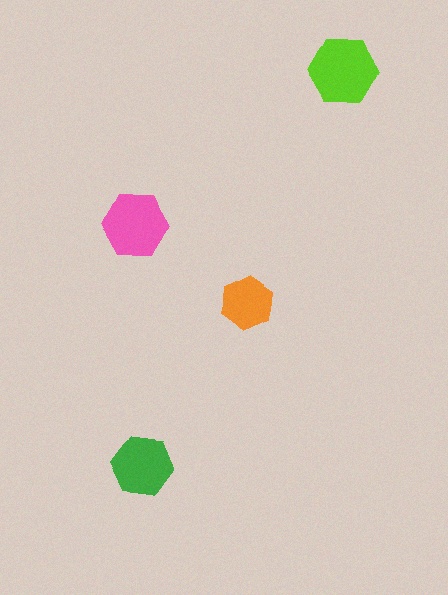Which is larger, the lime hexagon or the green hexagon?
The lime one.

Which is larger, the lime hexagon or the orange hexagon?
The lime one.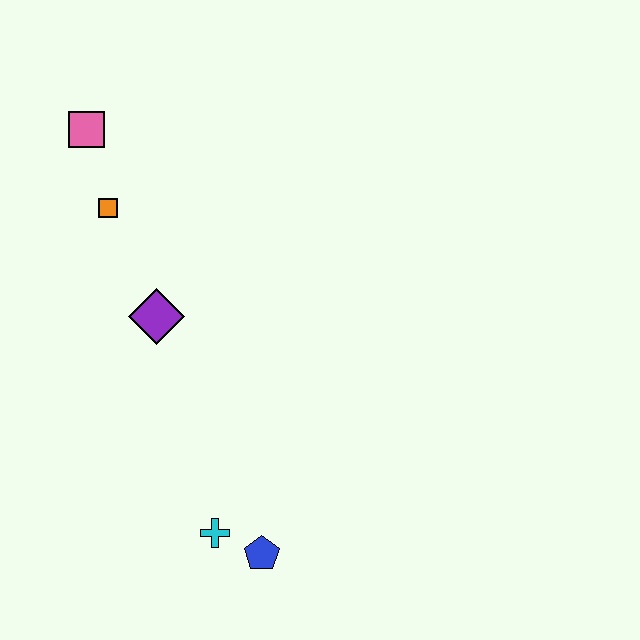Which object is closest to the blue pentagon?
The cyan cross is closest to the blue pentagon.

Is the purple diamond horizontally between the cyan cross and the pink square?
Yes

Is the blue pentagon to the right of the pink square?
Yes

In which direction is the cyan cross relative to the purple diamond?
The cyan cross is below the purple diamond.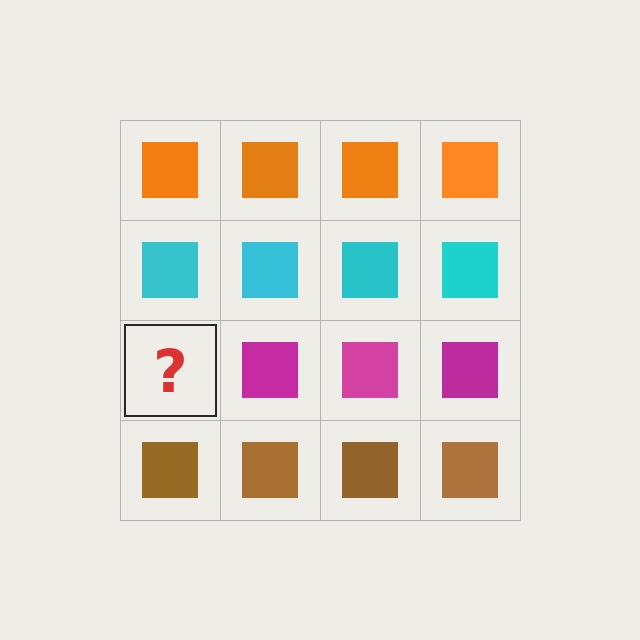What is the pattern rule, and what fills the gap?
The rule is that each row has a consistent color. The gap should be filled with a magenta square.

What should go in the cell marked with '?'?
The missing cell should contain a magenta square.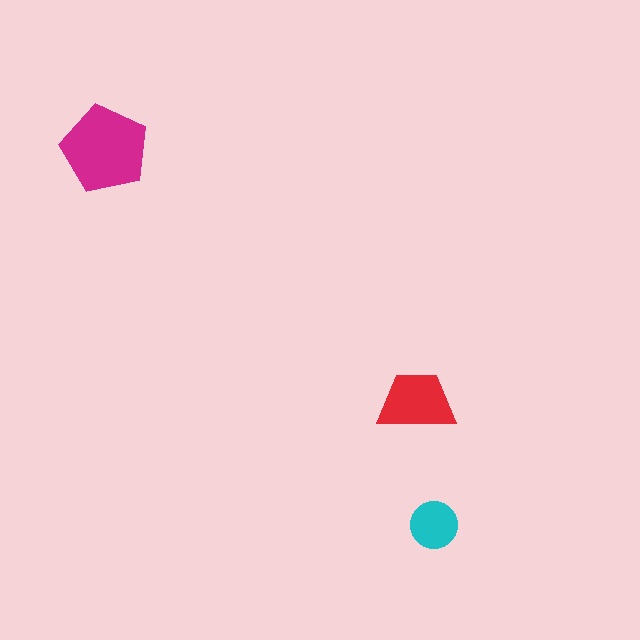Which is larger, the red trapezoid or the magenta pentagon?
The magenta pentagon.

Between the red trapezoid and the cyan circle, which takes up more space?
The red trapezoid.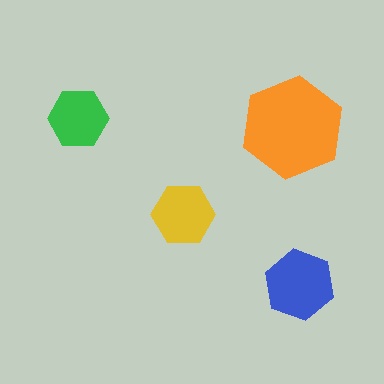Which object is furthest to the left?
The green hexagon is leftmost.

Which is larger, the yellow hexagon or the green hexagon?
The yellow one.